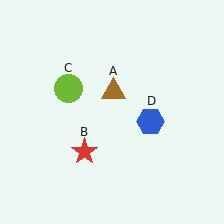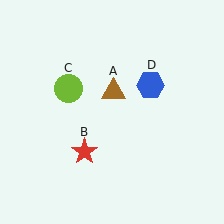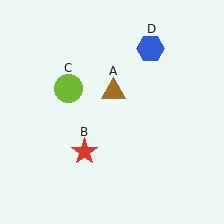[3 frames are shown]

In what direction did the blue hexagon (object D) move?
The blue hexagon (object D) moved up.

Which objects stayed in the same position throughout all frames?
Brown triangle (object A) and red star (object B) and lime circle (object C) remained stationary.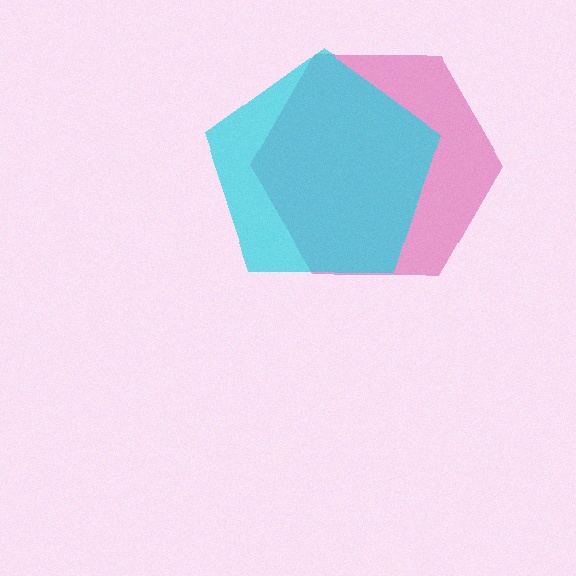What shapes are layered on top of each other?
The layered shapes are: a pink hexagon, a cyan pentagon.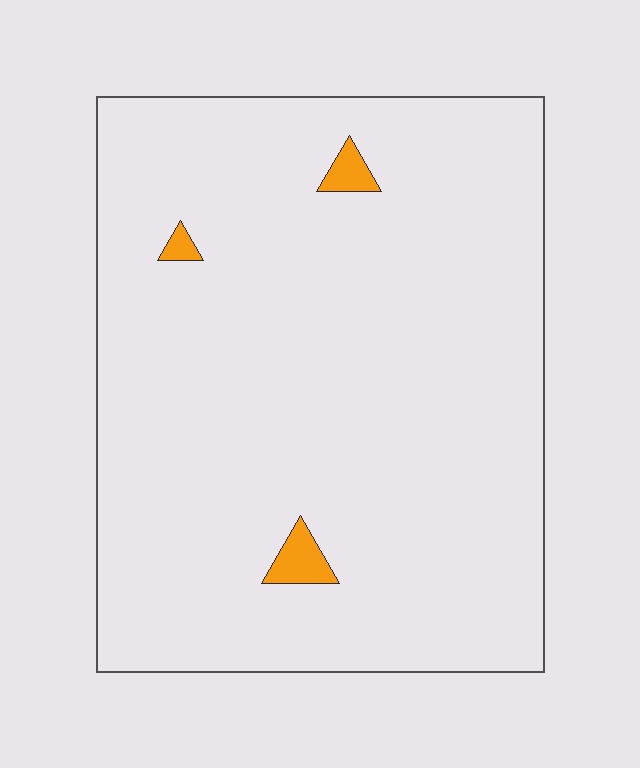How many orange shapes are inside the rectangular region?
3.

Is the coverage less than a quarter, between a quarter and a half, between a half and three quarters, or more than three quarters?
Less than a quarter.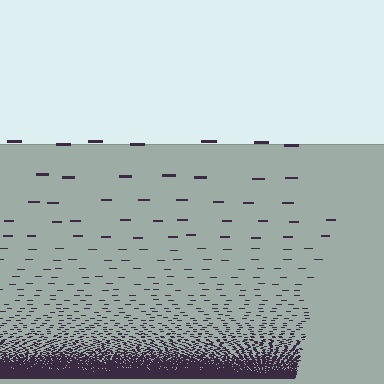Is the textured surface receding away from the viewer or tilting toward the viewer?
The surface appears to tilt toward the viewer. Texture elements get larger and sparser toward the top.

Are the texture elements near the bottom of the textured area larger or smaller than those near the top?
Smaller. The gradient is inverted — elements near the bottom are smaller and denser.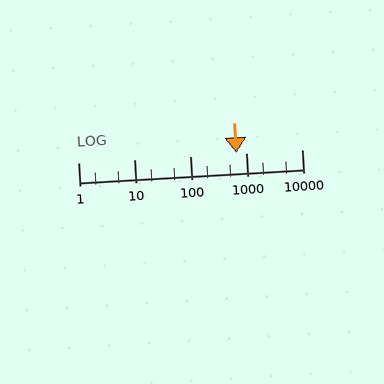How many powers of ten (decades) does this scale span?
The scale spans 4 decades, from 1 to 10000.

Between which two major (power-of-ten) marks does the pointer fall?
The pointer is between 100 and 1000.